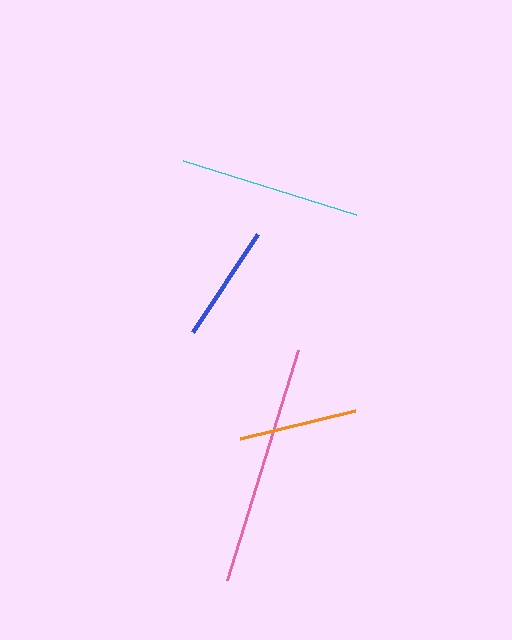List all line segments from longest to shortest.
From longest to shortest: pink, cyan, orange, blue.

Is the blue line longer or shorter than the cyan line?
The cyan line is longer than the blue line.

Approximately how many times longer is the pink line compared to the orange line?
The pink line is approximately 2.0 times the length of the orange line.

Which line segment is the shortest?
The blue line is the shortest at approximately 117 pixels.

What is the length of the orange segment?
The orange segment is approximately 118 pixels long.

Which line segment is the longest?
The pink line is the longest at approximately 241 pixels.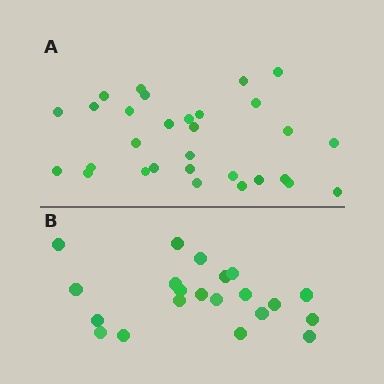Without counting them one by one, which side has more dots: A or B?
Region A (the top region) has more dots.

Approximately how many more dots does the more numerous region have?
Region A has roughly 8 or so more dots than region B.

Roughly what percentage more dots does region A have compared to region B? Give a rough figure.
About 45% more.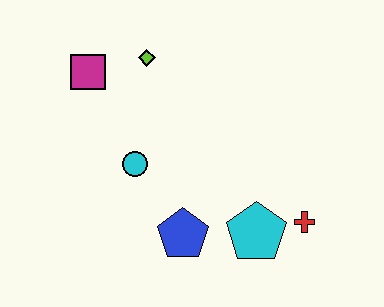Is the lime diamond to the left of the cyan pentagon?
Yes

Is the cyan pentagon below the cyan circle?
Yes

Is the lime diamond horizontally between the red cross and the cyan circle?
Yes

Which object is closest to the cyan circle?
The blue pentagon is closest to the cyan circle.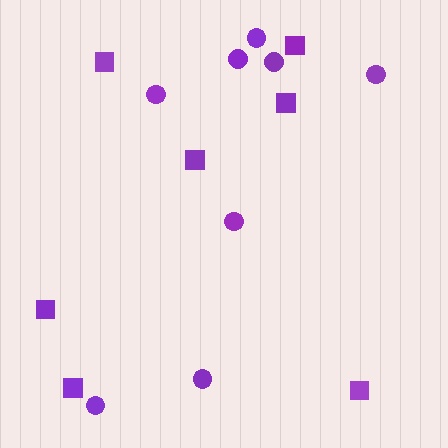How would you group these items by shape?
There are 2 groups: one group of squares (7) and one group of circles (8).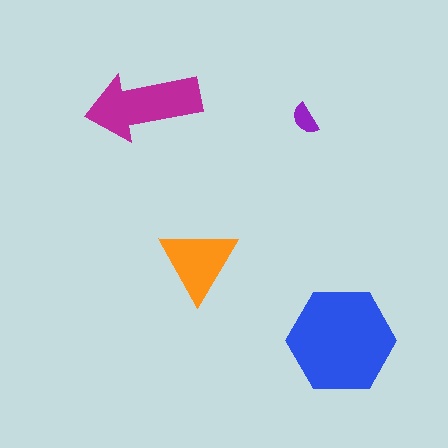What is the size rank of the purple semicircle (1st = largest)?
4th.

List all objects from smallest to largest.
The purple semicircle, the orange triangle, the magenta arrow, the blue hexagon.